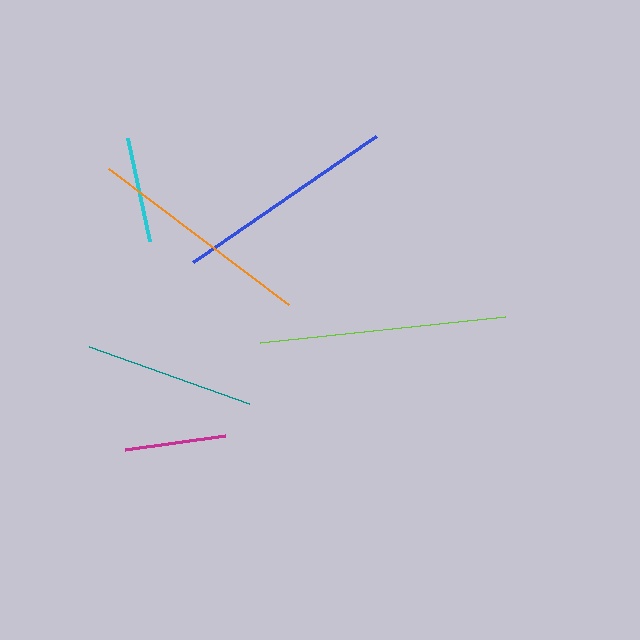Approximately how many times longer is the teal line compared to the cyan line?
The teal line is approximately 1.6 times the length of the cyan line.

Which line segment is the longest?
The lime line is the longest at approximately 246 pixels.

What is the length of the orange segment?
The orange segment is approximately 225 pixels long.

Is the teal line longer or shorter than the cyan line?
The teal line is longer than the cyan line.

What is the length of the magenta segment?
The magenta segment is approximately 101 pixels long.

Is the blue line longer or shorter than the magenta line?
The blue line is longer than the magenta line.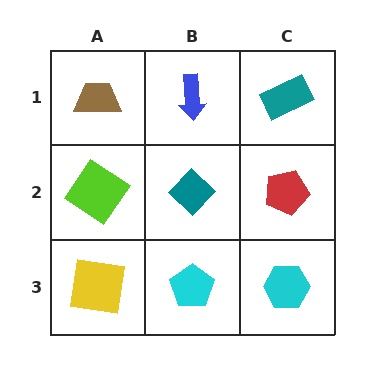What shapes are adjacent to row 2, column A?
A brown trapezoid (row 1, column A), a yellow square (row 3, column A), a teal diamond (row 2, column B).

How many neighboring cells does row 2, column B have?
4.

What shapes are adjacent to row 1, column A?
A lime diamond (row 2, column A), a blue arrow (row 1, column B).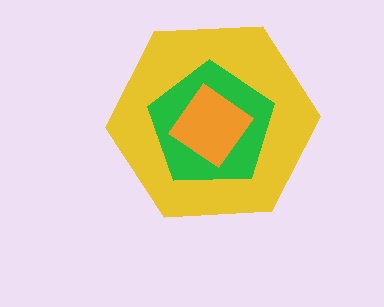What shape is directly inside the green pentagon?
The orange diamond.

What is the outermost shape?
The yellow hexagon.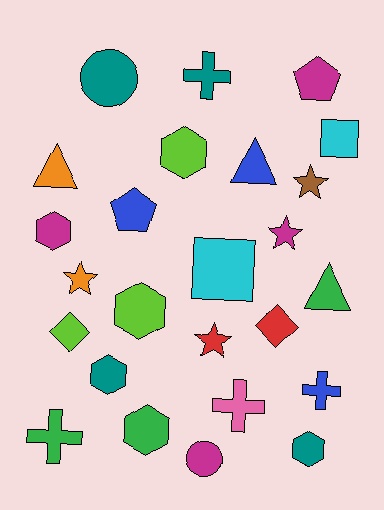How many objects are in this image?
There are 25 objects.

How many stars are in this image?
There are 4 stars.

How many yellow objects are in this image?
There are no yellow objects.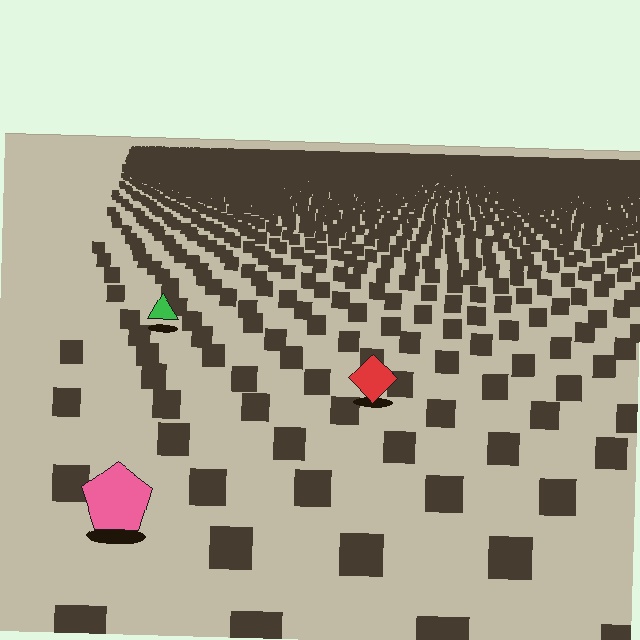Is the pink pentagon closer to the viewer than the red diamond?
Yes. The pink pentagon is closer — you can tell from the texture gradient: the ground texture is coarser near it.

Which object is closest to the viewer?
The pink pentagon is closest. The texture marks near it are larger and more spread out.